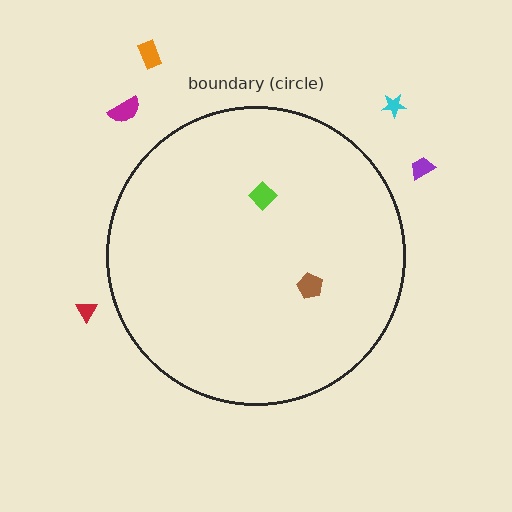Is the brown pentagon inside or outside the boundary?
Inside.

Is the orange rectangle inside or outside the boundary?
Outside.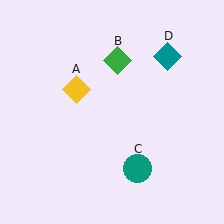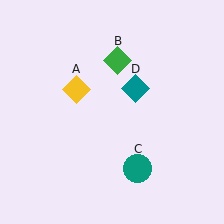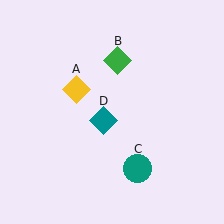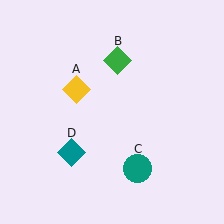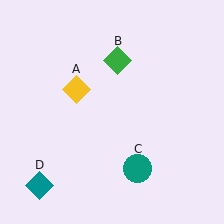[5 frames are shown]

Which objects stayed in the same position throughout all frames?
Yellow diamond (object A) and green diamond (object B) and teal circle (object C) remained stationary.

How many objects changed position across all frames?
1 object changed position: teal diamond (object D).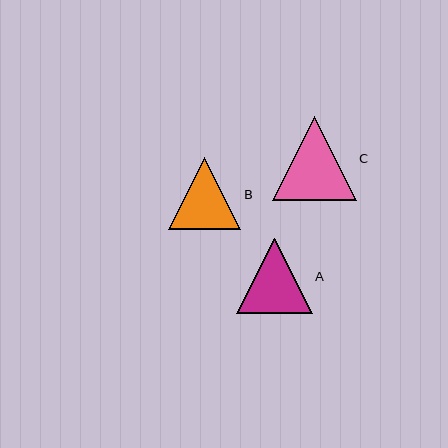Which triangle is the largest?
Triangle C is the largest with a size of approximately 83 pixels.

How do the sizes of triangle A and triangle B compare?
Triangle A and triangle B are approximately the same size.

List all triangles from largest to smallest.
From largest to smallest: C, A, B.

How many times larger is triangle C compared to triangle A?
Triangle C is approximately 1.1 times the size of triangle A.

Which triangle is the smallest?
Triangle B is the smallest with a size of approximately 72 pixels.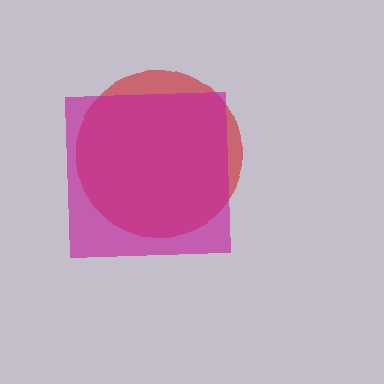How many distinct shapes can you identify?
There are 2 distinct shapes: a red circle, a magenta square.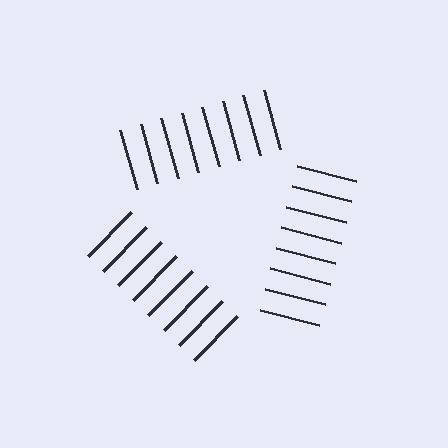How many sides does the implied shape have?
3 sides — the line-ends trace a triangle.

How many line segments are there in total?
24 — 8 along each of the 3 edges.